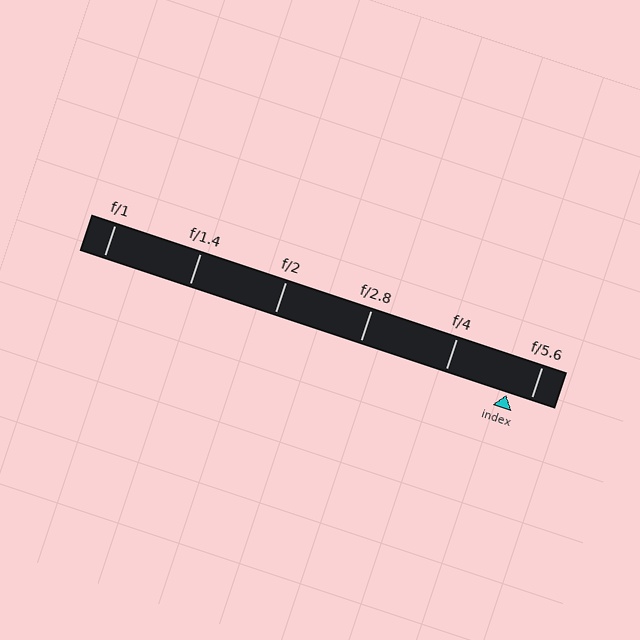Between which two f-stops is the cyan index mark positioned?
The index mark is between f/4 and f/5.6.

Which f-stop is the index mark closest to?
The index mark is closest to f/5.6.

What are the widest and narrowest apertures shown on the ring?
The widest aperture shown is f/1 and the narrowest is f/5.6.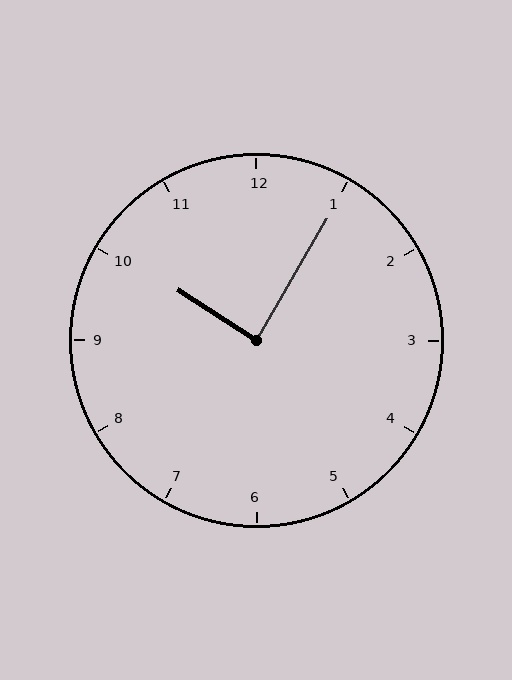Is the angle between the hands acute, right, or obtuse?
It is right.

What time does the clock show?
10:05.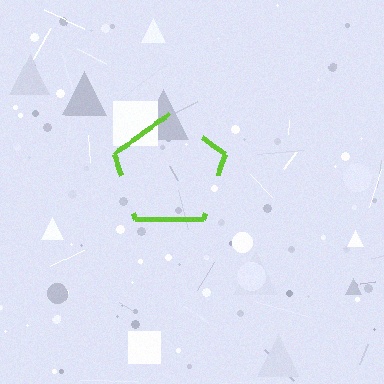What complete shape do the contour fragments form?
The contour fragments form a pentagon.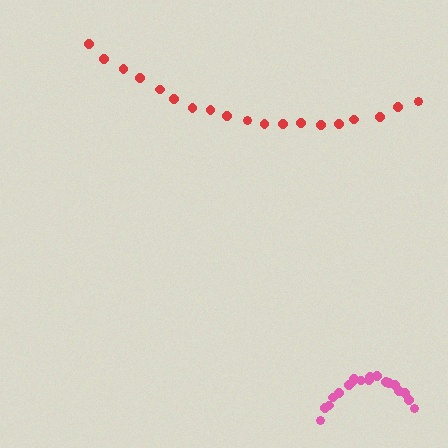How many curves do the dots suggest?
There are 2 distinct paths.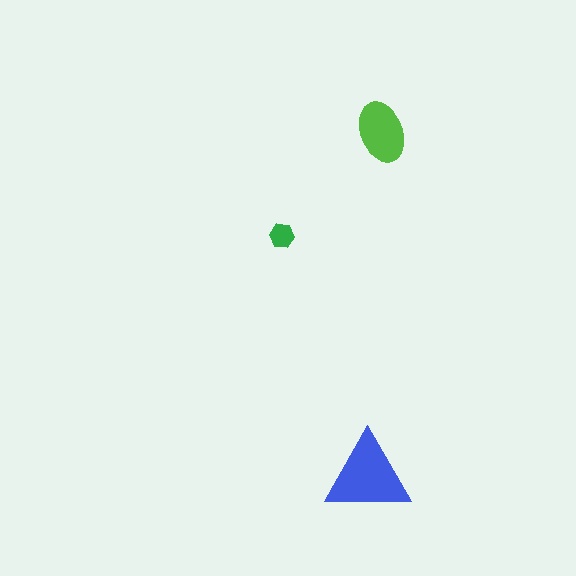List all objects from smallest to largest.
The green hexagon, the lime ellipse, the blue triangle.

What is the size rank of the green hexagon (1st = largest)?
3rd.